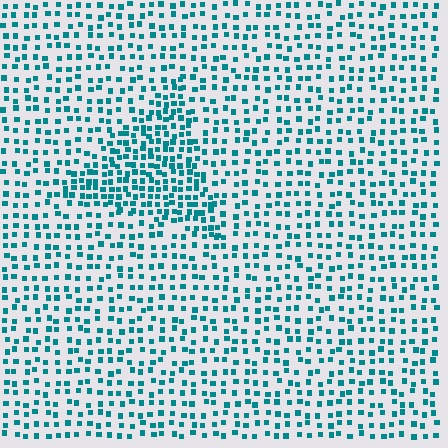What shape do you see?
I see a triangle.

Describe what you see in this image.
The image contains small teal elements arranged at two different densities. A triangle-shaped region is visible where the elements are more densely packed than the surrounding area.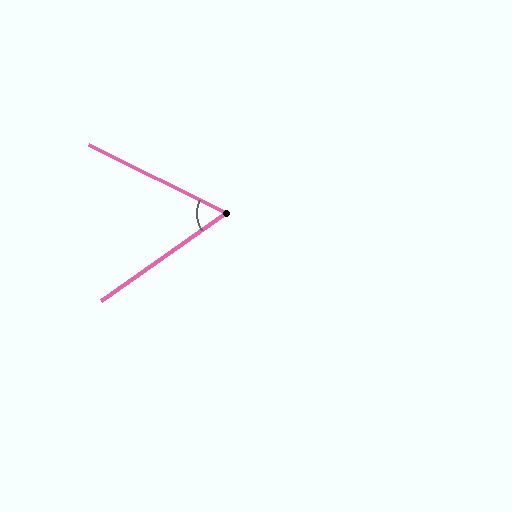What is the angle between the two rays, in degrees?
Approximately 61 degrees.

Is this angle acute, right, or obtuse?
It is acute.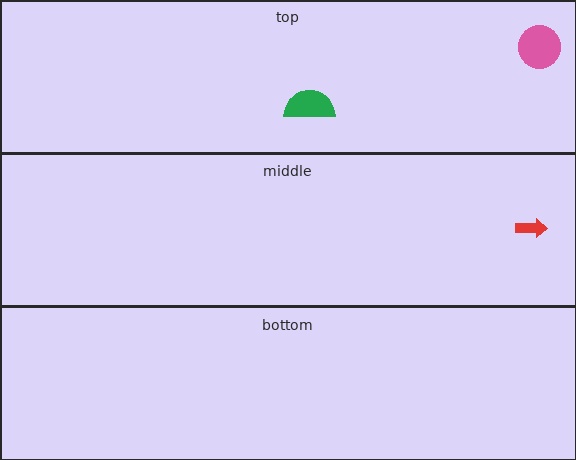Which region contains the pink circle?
The top region.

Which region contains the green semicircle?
The top region.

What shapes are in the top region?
The green semicircle, the pink circle.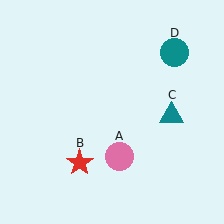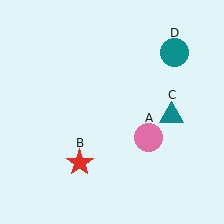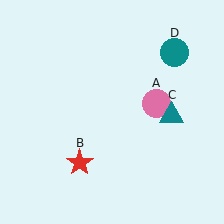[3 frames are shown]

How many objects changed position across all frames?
1 object changed position: pink circle (object A).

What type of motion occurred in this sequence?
The pink circle (object A) rotated counterclockwise around the center of the scene.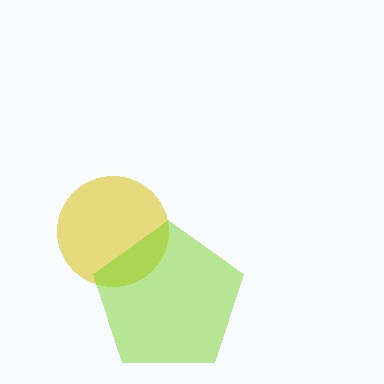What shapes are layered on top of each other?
The layered shapes are: a yellow circle, a lime pentagon.